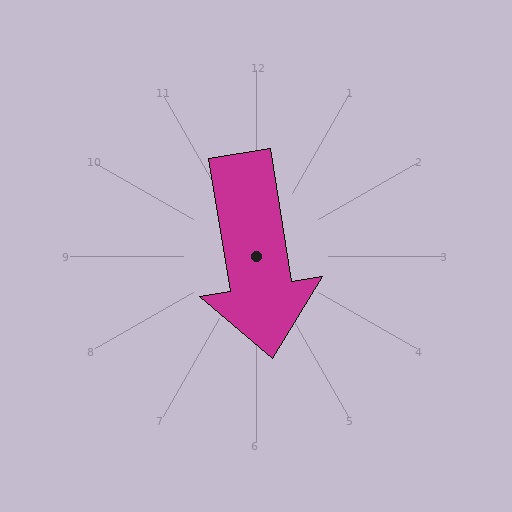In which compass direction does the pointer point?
South.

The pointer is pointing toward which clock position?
Roughly 6 o'clock.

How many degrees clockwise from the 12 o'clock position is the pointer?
Approximately 171 degrees.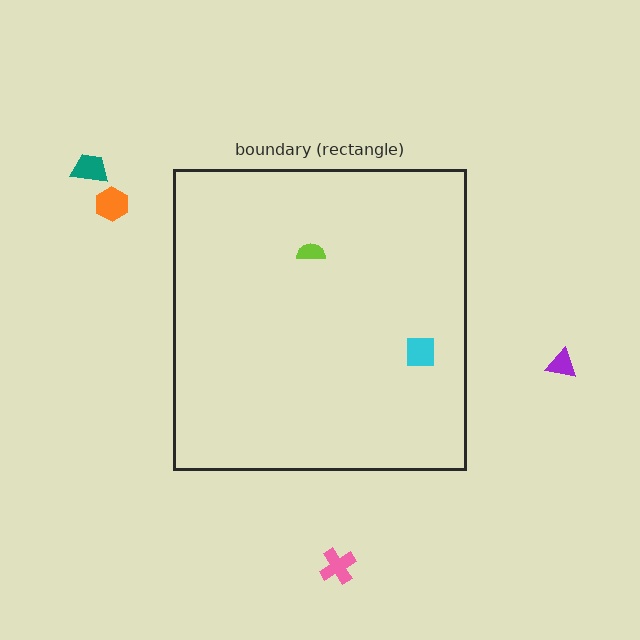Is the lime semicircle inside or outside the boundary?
Inside.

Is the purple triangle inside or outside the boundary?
Outside.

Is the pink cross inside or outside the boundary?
Outside.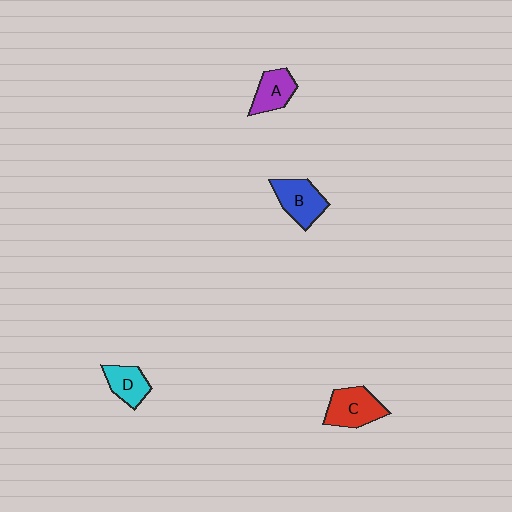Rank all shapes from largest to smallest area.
From largest to smallest: C (red), B (blue), A (purple), D (cyan).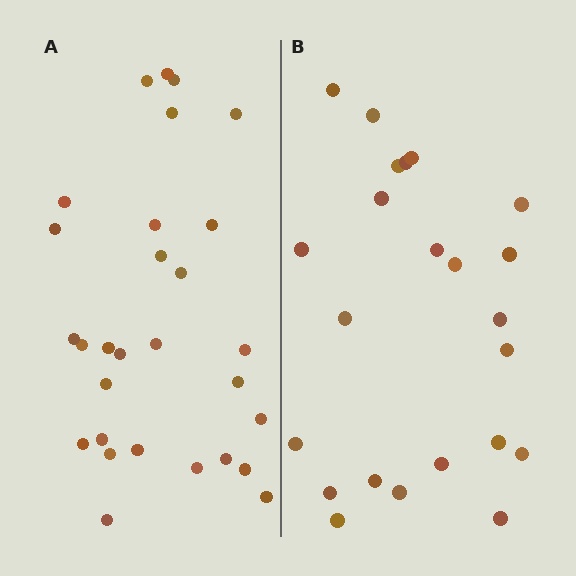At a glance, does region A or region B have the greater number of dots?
Region A (the left region) has more dots.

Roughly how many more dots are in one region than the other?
Region A has about 6 more dots than region B.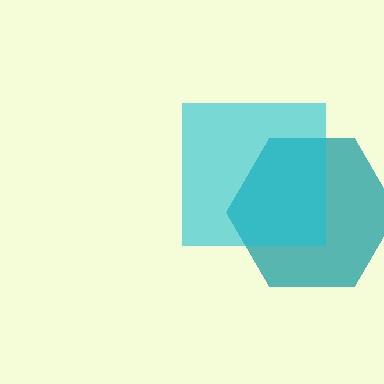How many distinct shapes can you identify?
There are 2 distinct shapes: a teal hexagon, a cyan square.